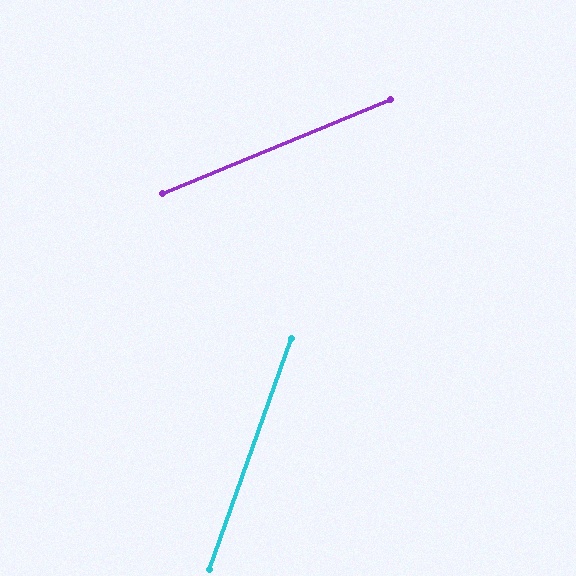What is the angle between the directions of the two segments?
Approximately 48 degrees.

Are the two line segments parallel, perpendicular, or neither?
Neither parallel nor perpendicular — they differ by about 48°.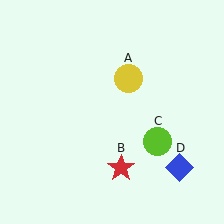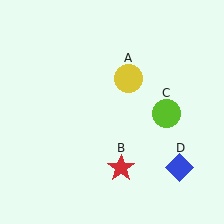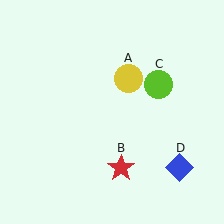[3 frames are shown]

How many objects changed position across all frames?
1 object changed position: lime circle (object C).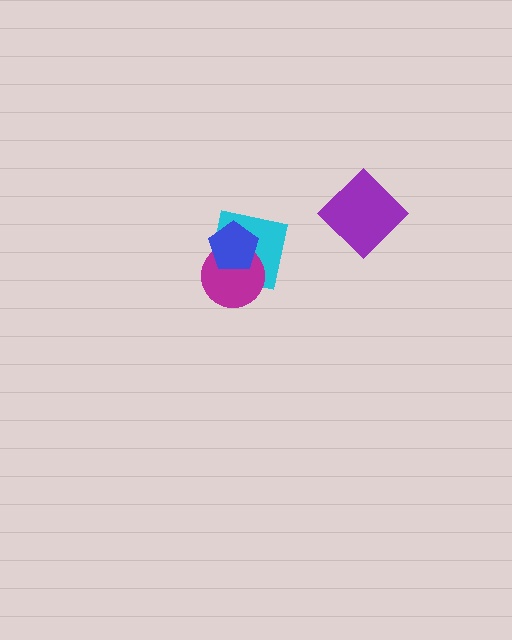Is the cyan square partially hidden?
Yes, it is partially covered by another shape.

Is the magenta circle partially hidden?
Yes, it is partially covered by another shape.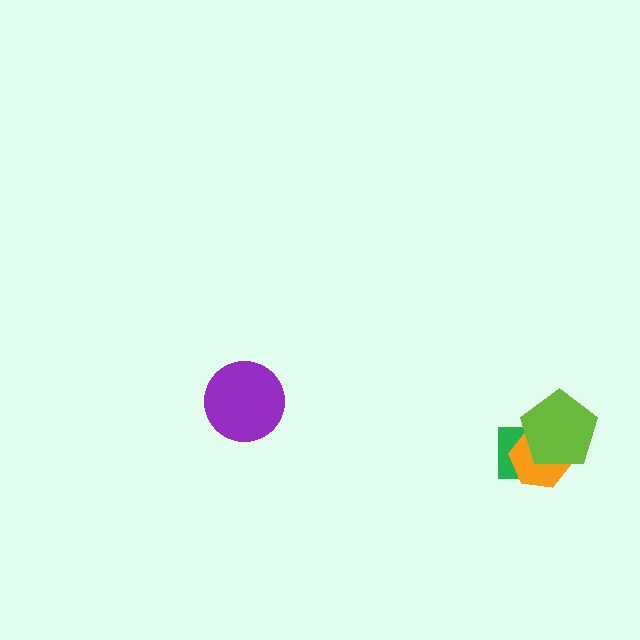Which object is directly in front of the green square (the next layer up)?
The orange hexagon is directly in front of the green square.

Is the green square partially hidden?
Yes, it is partially covered by another shape.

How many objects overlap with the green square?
2 objects overlap with the green square.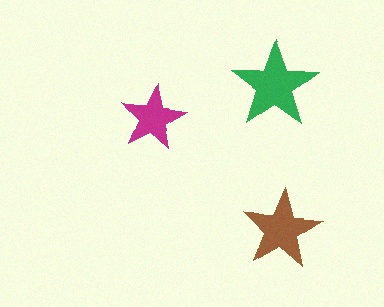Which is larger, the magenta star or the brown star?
The brown one.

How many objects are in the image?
There are 3 objects in the image.